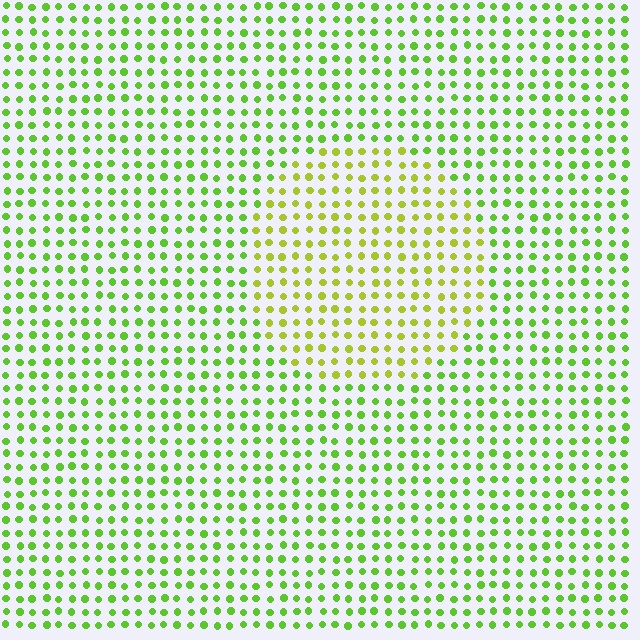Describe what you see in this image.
The image is filled with small lime elements in a uniform arrangement. A circle-shaped region is visible where the elements are tinted to a slightly different hue, forming a subtle color boundary.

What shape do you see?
I see a circle.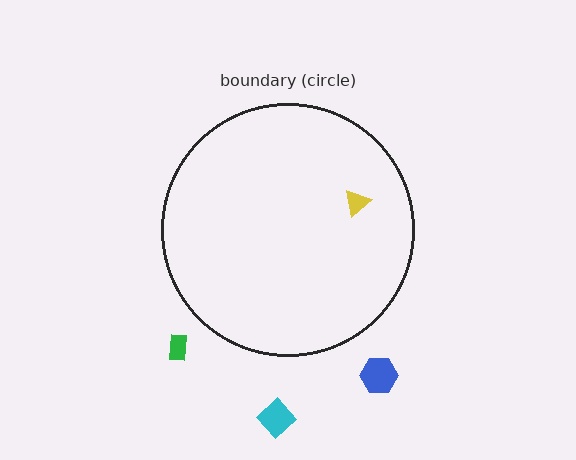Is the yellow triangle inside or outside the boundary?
Inside.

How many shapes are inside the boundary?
1 inside, 3 outside.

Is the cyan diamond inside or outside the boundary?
Outside.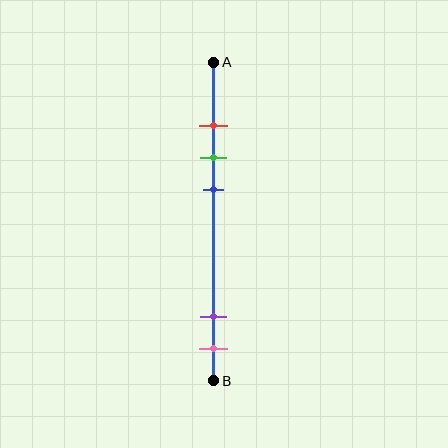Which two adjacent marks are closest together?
The red and green marks are the closest adjacent pair.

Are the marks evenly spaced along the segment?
No, the marks are not evenly spaced.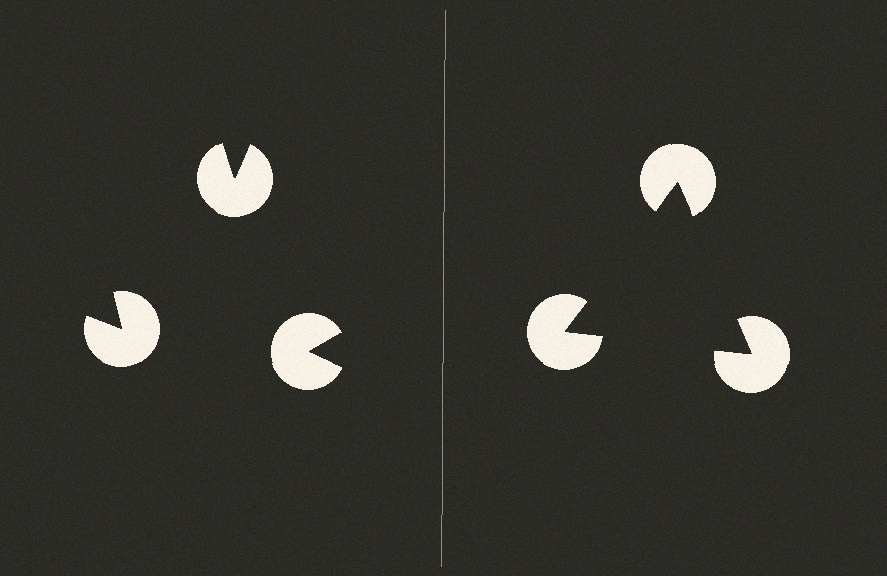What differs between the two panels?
The pac-man discs are positioned identically on both sides; only the wedge orientations differ. On the right they align to a triangle; on the left they are misaligned.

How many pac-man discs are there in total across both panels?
6 — 3 on each side.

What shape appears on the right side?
An illusory triangle.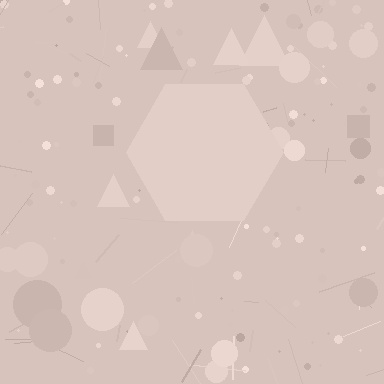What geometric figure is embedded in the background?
A hexagon is embedded in the background.